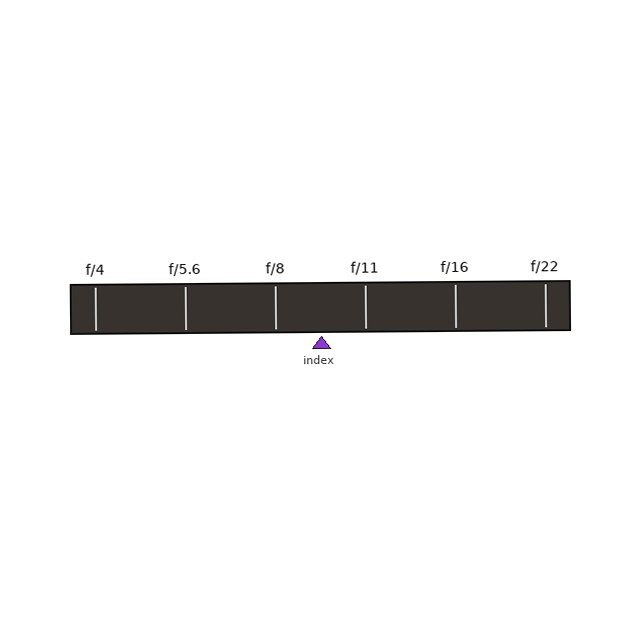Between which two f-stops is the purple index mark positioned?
The index mark is between f/8 and f/11.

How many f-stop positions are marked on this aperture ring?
There are 6 f-stop positions marked.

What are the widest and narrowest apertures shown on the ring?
The widest aperture shown is f/4 and the narrowest is f/22.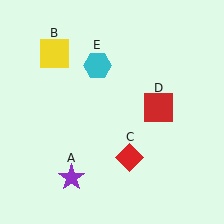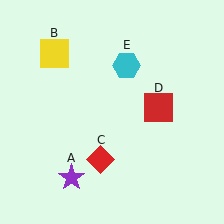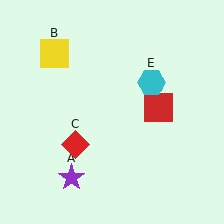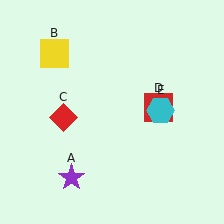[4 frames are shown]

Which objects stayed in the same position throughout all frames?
Purple star (object A) and yellow square (object B) and red square (object D) remained stationary.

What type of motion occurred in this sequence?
The red diamond (object C), cyan hexagon (object E) rotated clockwise around the center of the scene.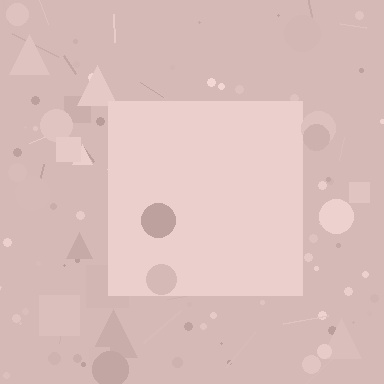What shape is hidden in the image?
A square is hidden in the image.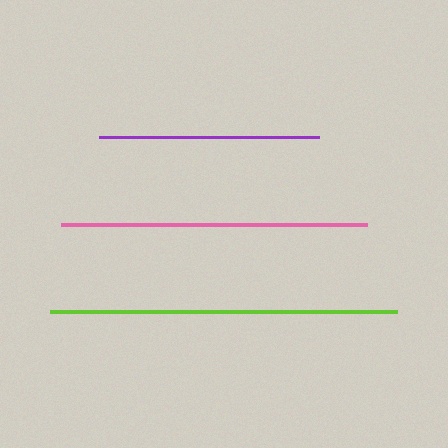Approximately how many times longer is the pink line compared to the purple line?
The pink line is approximately 1.4 times the length of the purple line.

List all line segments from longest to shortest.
From longest to shortest: lime, pink, purple.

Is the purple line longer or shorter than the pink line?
The pink line is longer than the purple line.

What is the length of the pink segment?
The pink segment is approximately 306 pixels long.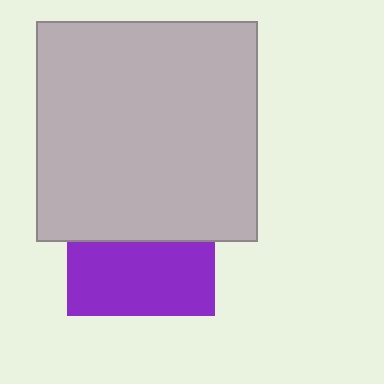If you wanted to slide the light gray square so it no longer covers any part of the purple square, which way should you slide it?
Slide it up — that is the most direct way to separate the two shapes.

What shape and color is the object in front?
The object in front is a light gray square.